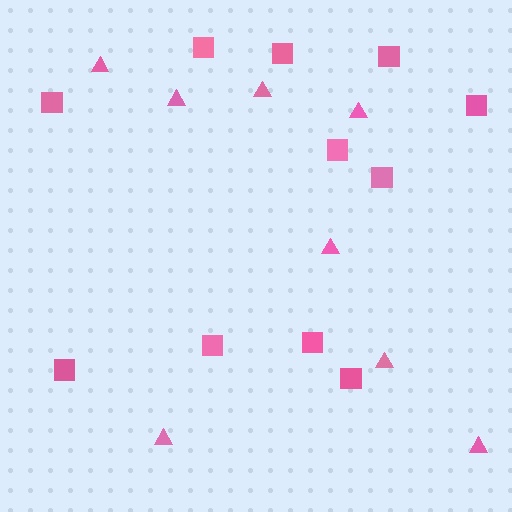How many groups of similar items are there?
There are 2 groups: one group of squares (11) and one group of triangles (8).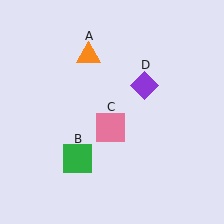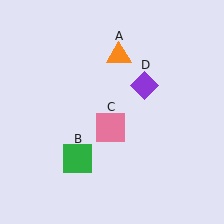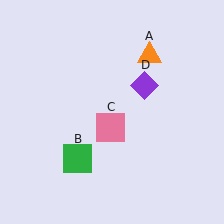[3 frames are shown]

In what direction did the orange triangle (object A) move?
The orange triangle (object A) moved right.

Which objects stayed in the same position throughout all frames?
Green square (object B) and pink square (object C) and purple diamond (object D) remained stationary.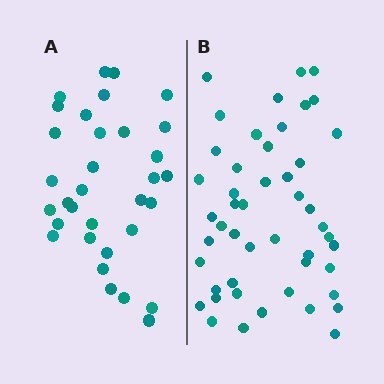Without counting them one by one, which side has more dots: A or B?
Region B (the right region) has more dots.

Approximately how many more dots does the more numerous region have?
Region B has approximately 15 more dots than region A.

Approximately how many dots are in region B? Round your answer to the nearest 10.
About 50 dots. (The exact count is 48, which rounds to 50.)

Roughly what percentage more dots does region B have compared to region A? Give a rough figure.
About 45% more.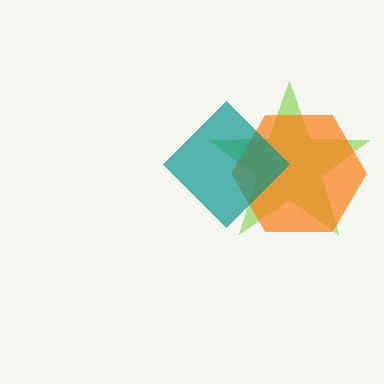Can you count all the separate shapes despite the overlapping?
Yes, there are 3 separate shapes.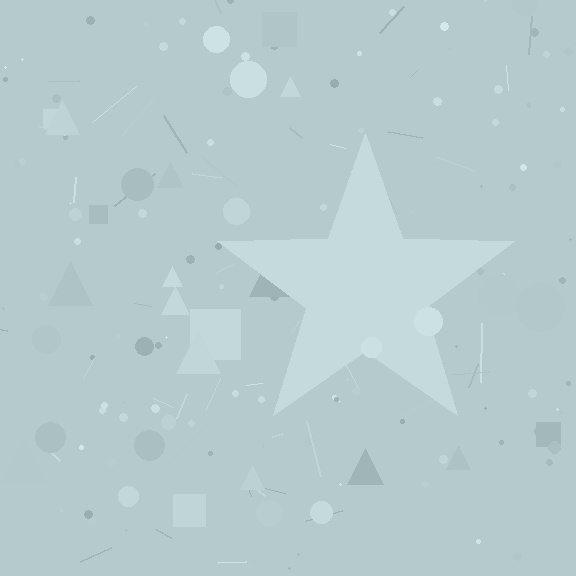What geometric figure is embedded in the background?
A star is embedded in the background.